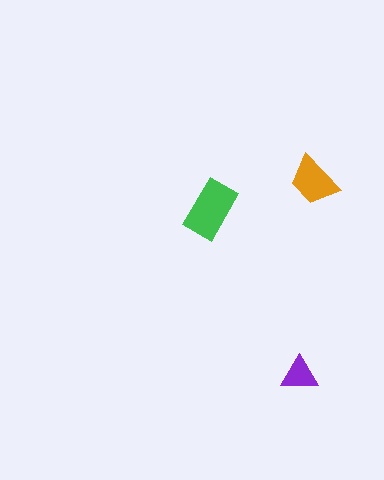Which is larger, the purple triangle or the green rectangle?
The green rectangle.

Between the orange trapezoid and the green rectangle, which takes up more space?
The green rectangle.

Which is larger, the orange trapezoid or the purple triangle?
The orange trapezoid.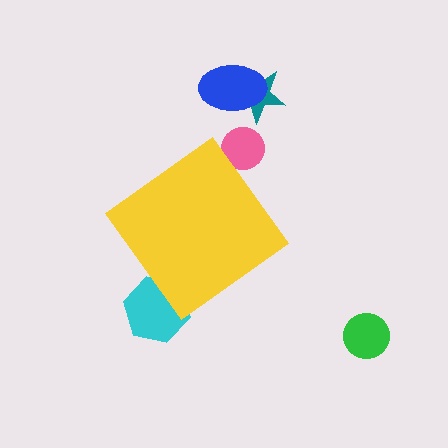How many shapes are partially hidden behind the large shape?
2 shapes are partially hidden.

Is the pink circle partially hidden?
Yes, the pink circle is partially hidden behind the yellow diamond.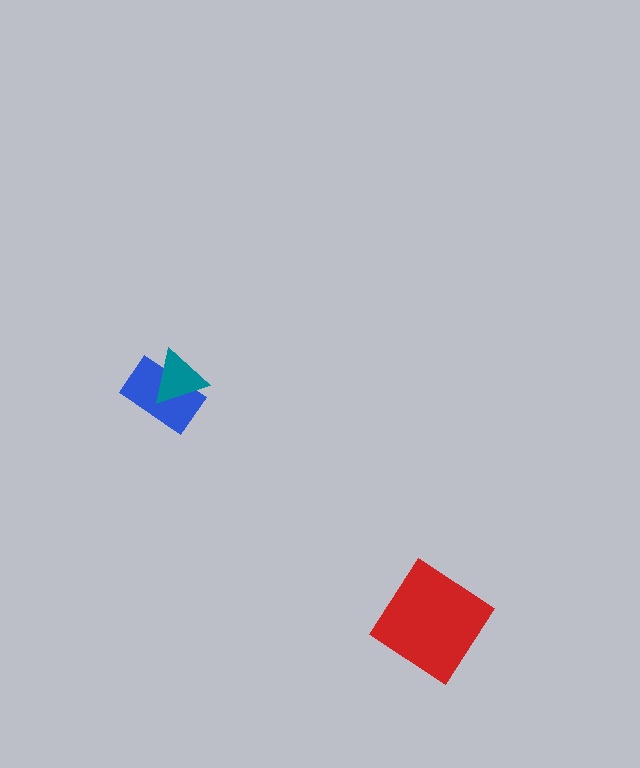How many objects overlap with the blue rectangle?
1 object overlaps with the blue rectangle.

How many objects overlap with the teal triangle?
1 object overlaps with the teal triangle.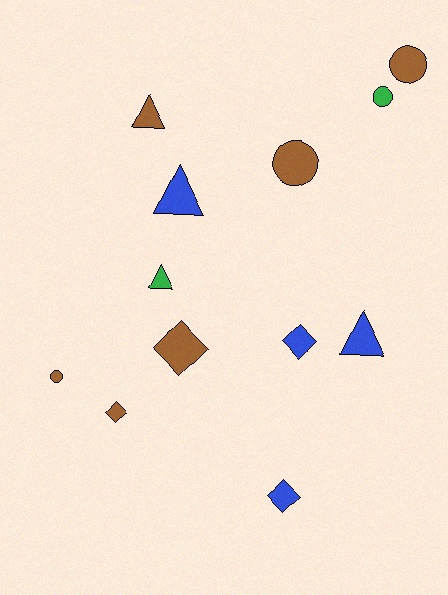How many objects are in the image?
There are 12 objects.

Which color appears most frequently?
Brown, with 6 objects.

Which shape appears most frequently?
Diamond, with 4 objects.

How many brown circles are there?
There are 3 brown circles.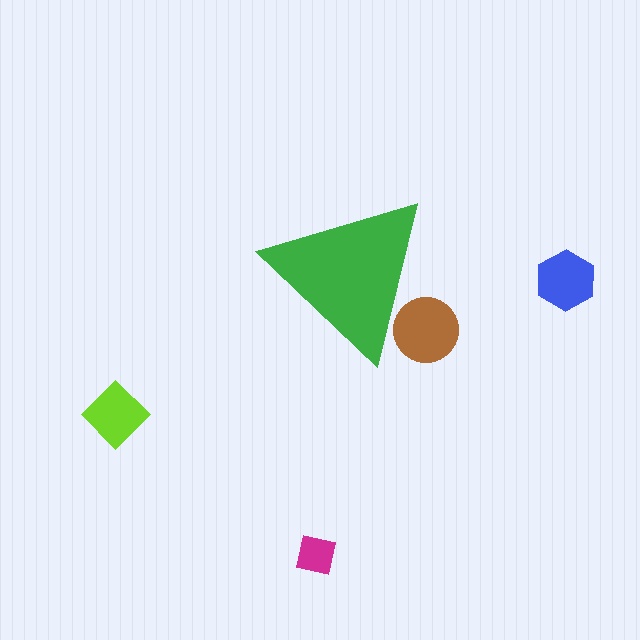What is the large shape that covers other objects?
A green triangle.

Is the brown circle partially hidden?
Yes, the brown circle is partially hidden behind the green triangle.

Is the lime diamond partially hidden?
No, the lime diamond is fully visible.